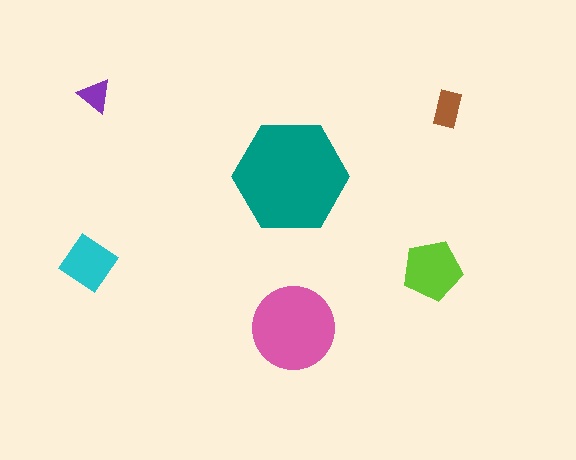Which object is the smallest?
The purple triangle.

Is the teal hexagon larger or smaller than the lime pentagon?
Larger.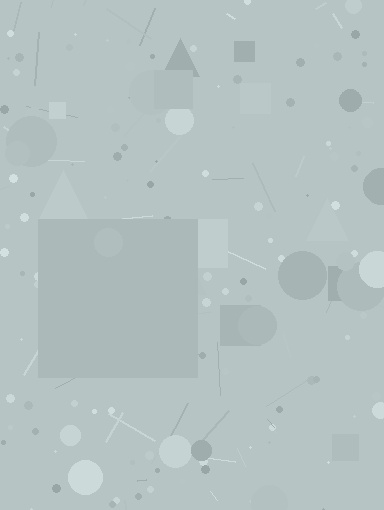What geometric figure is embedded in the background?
A square is embedded in the background.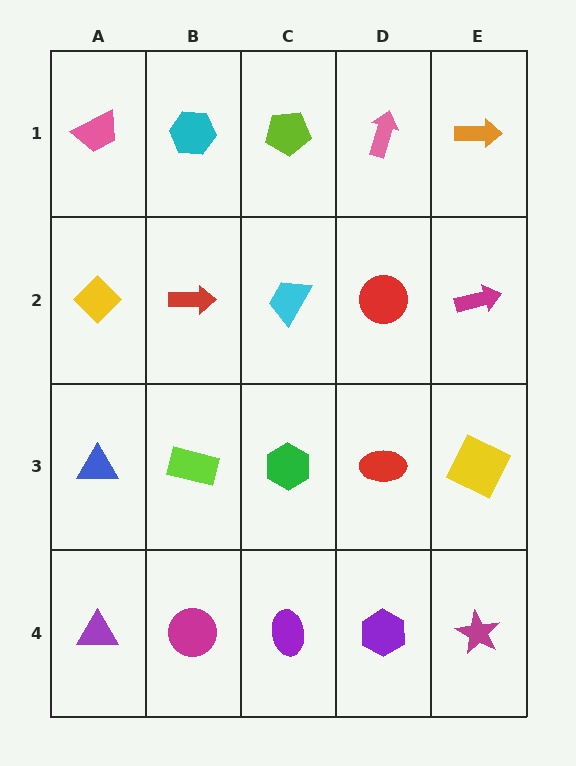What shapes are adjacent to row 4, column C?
A green hexagon (row 3, column C), a magenta circle (row 4, column B), a purple hexagon (row 4, column D).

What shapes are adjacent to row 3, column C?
A cyan trapezoid (row 2, column C), a purple ellipse (row 4, column C), a lime rectangle (row 3, column B), a red ellipse (row 3, column D).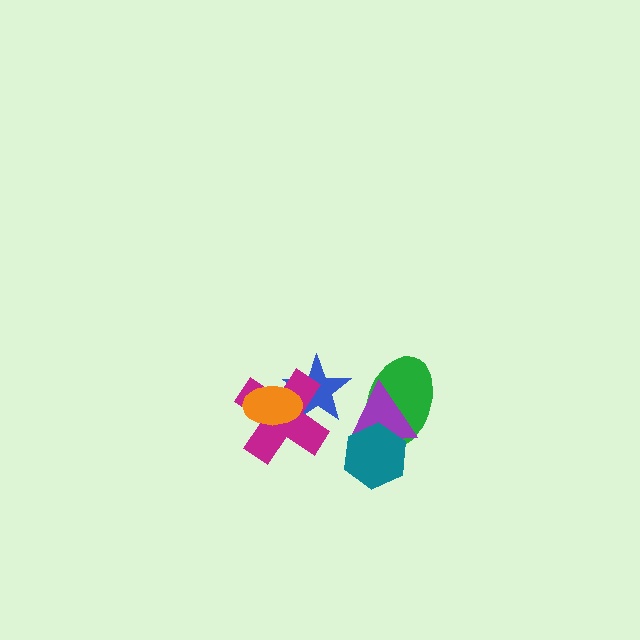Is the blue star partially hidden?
Yes, it is partially covered by another shape.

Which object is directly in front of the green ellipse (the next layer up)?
The purple triangle is directly in front of the green ellipse.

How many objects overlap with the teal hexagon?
2 objects overlap with the teal hexagon.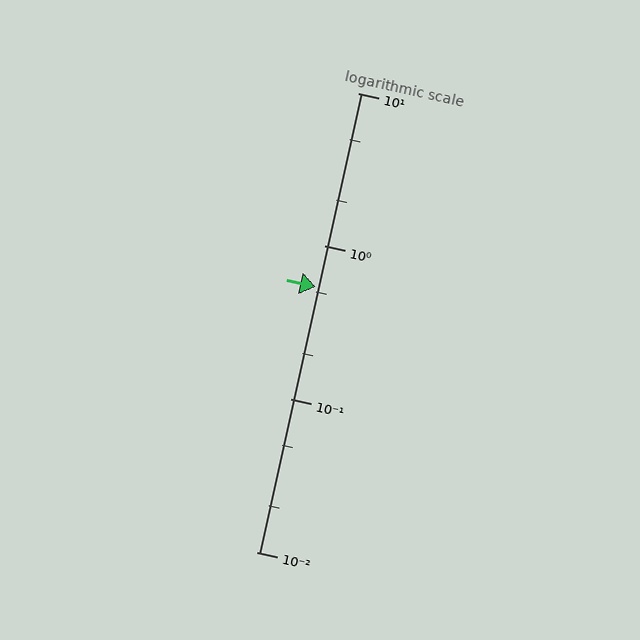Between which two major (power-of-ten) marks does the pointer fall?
The pointer is between 0.1 and 1.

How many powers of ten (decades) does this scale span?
The scale spans 3 decades, from 0.01 to 10.